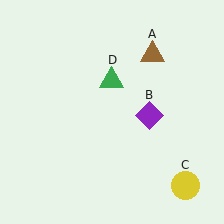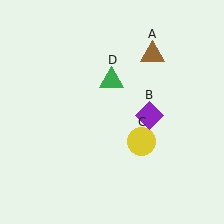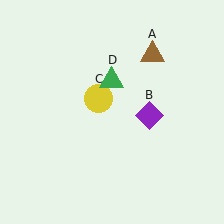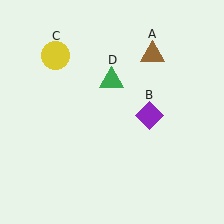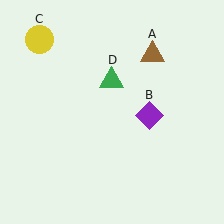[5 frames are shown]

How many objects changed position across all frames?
1 object changed position: yellow circle (object C).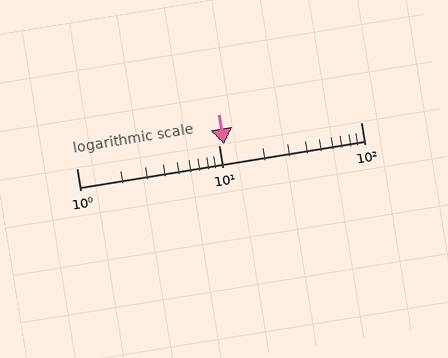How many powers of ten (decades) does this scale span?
The scale spans 2 decades, from 1 to 100.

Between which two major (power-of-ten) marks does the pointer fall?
The pointer is between 10 and 100.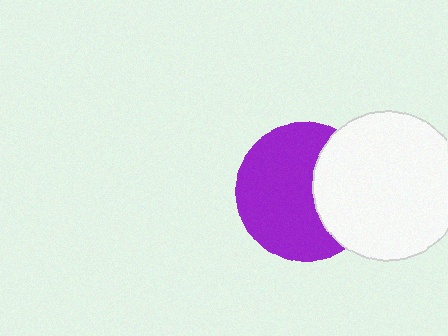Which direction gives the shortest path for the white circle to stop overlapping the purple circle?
Moving right gives the shortest separation.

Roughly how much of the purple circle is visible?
Most of it is visible (roughly 66%).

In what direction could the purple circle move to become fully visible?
The purple circle could move left. That would shift it out from behind the white circle entirely.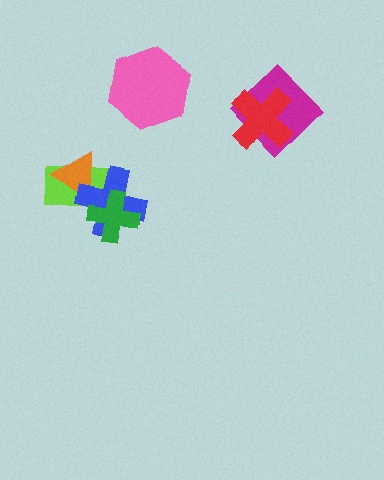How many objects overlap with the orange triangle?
2 objects overlap with the orange triangle.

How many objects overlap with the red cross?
1 object overlaps with the red cross.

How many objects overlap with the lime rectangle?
3 objects overlap with the lime rectangle.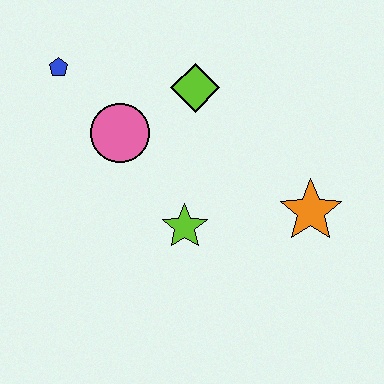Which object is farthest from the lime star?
The blue pentagon is farthest from the lime star.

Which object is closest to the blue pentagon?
The pink circle is closest to the blue pentagon.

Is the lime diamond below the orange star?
No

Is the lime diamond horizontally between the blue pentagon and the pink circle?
No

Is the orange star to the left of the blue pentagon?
No